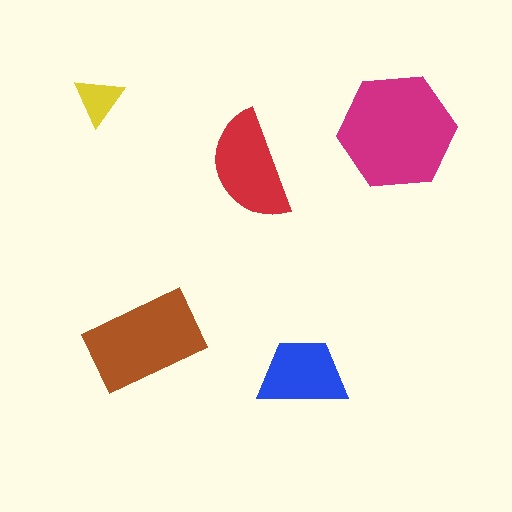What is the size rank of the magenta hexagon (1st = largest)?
1st.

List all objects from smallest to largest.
The yellow triangle, the blue trapezoid, the red semicircle, the brown rectangle, the magenta hexagon.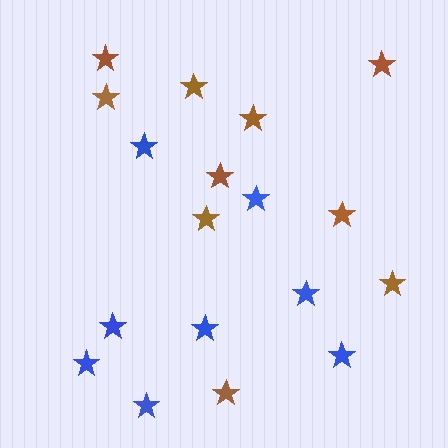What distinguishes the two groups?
There are 2 groups: one group of blue stars (8) and one group of brown stars (10).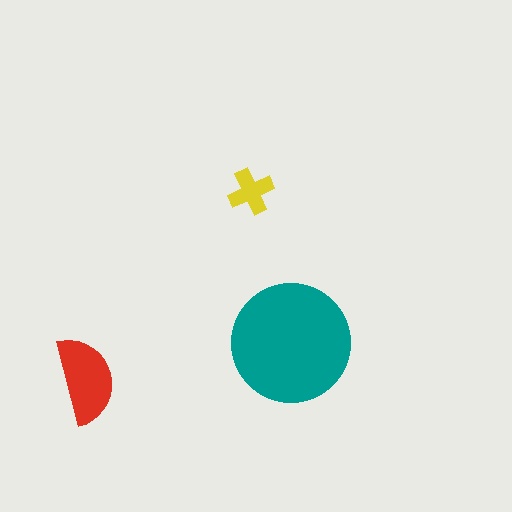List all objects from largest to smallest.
The teal circle, the red semicircle, the yellow cross.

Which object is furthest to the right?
The teal circle is rightmost.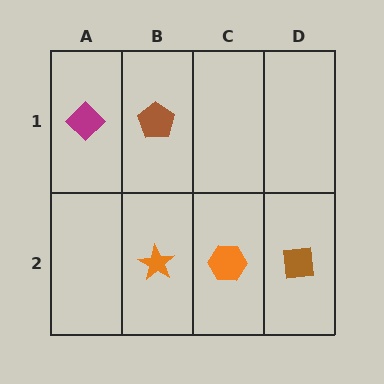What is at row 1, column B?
A brown pentagon.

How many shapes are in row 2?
3 shapes.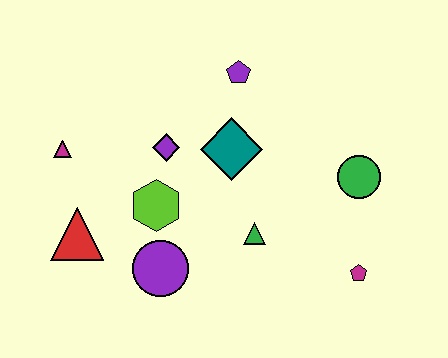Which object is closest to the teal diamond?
The purple diamond is closest to the teal diamond.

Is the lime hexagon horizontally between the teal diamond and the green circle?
No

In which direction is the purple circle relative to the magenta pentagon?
The purple circle is to the left of the magenta pentagon.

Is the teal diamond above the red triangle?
Yes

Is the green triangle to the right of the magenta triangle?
Yes